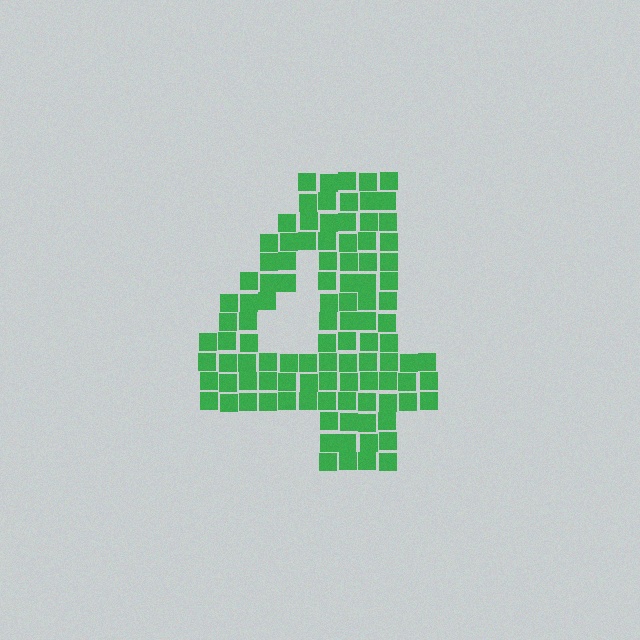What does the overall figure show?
The overall figure shows the digit 4.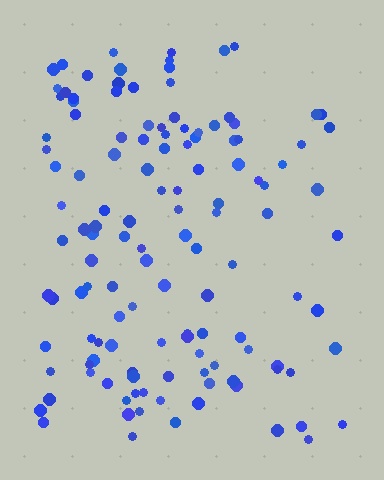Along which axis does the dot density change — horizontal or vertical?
Horizontal.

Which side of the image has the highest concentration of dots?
The left.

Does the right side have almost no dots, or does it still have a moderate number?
Still a moderate number, just noticeably fewer than the left.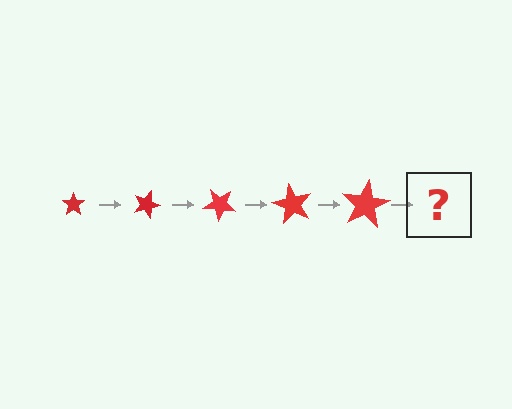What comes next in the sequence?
The next element should be a star, larger than the previous one and rotated 100 degrees from the start.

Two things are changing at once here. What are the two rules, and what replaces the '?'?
The two rules are that the star grows larger each step and it rotates 20 degrees each step. The '?' should be a star, larger than the previous one and rotated 100 degrees from the start.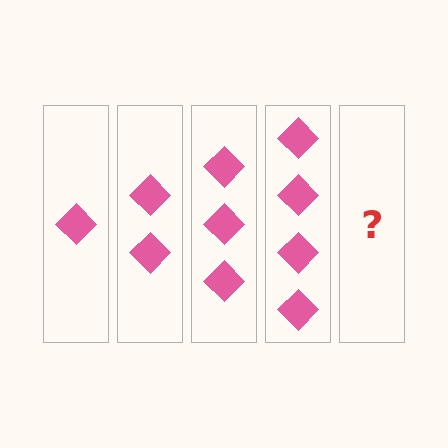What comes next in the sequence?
The next element should be 5 diamonds.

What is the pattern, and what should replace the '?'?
The pattern is that each step adds one more diamond. The '?' should be 5 diamonds.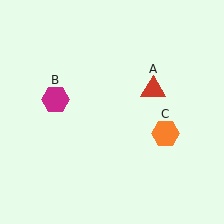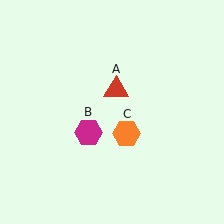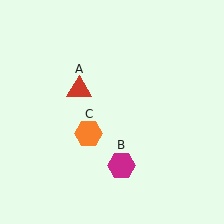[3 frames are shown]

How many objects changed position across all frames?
3 objects changed position: red triangle (object A), magenta hexagon (object B), orange hexagon (object C).